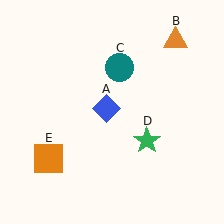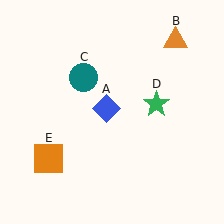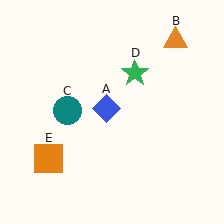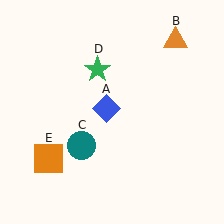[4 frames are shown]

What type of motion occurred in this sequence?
The teal circle (object C), green star (object D) rotated counterclockwise around the center of the scene.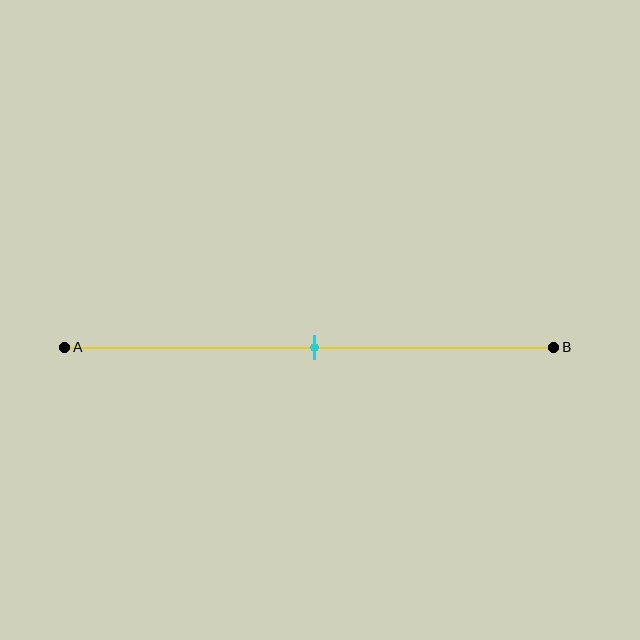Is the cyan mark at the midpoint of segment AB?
Yes, the mark is approximately at the midpoint.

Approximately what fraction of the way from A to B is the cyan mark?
The cyan mark is approximately 50% of the way from A to B.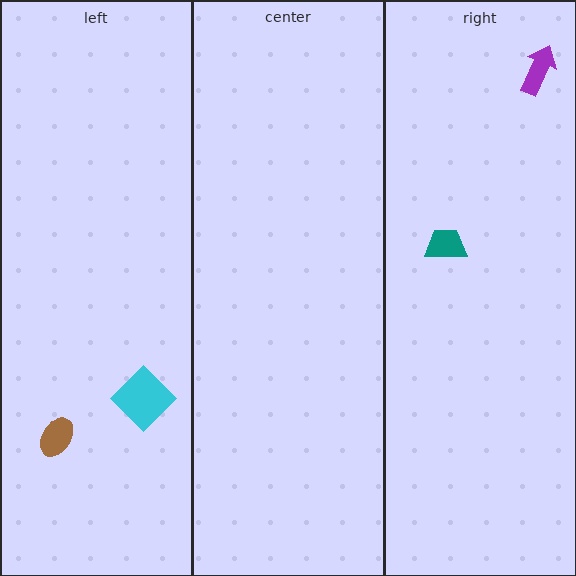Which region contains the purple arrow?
The right region.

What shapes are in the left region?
The brown ellipse, the cyan diamond.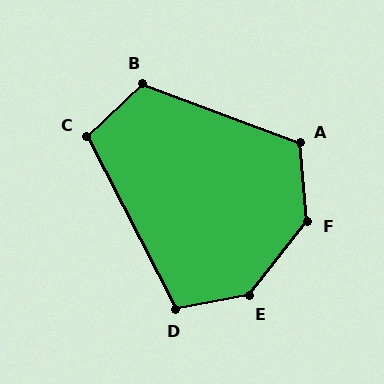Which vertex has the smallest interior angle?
C, at approximately 106 degrees.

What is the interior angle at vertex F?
Approximately 137 degrees (obtuse).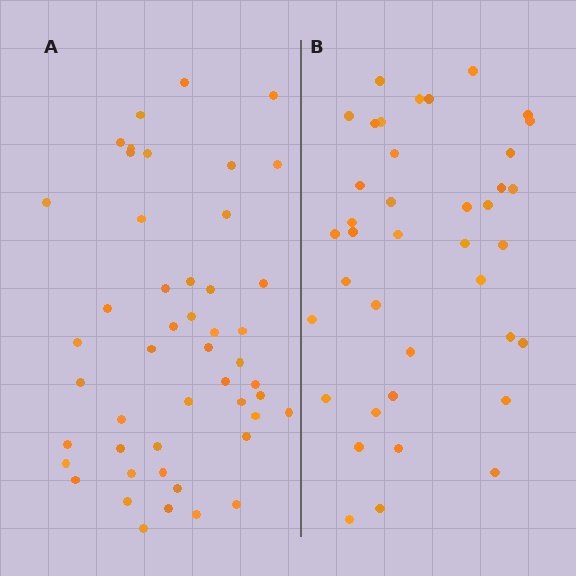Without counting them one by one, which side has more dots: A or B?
Region A (the left region) has more dots.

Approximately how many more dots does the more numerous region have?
Region A has roughly 8 or so more dots than region B.